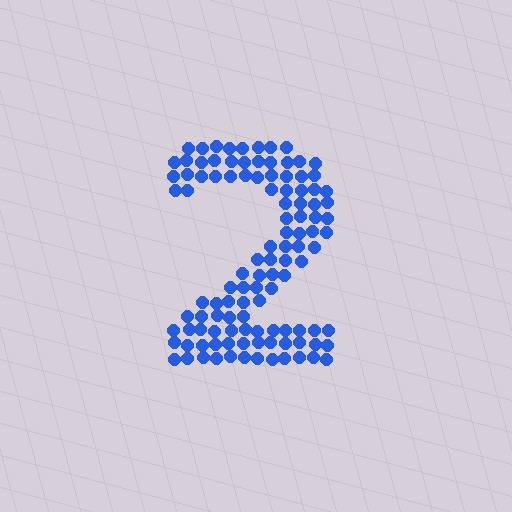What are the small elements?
The small elements are circles.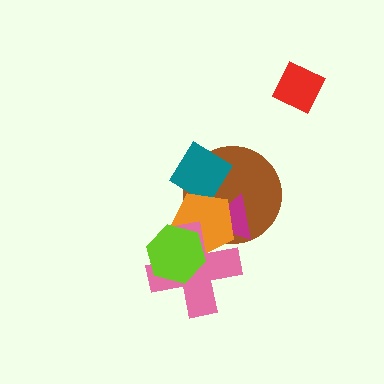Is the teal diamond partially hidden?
Yes, it is partially covered by another shape.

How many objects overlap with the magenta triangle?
3 objects overlap with the magenta triangle.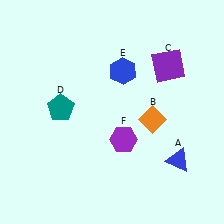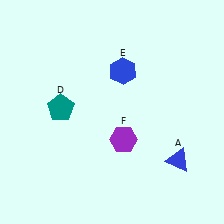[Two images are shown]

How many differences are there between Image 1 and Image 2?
There are 2 differences between the two images.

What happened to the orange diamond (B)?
The orange diamond (B) was removed in Image 2. It was in the bottom-right area of Image 1.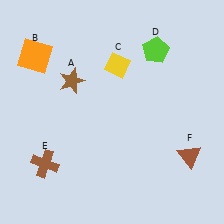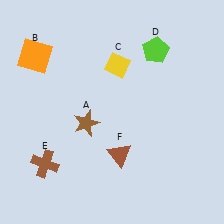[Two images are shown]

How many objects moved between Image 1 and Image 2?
2 objects moved between the two images.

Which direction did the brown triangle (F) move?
The brown triangle (F) moved left.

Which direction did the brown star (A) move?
The brown star (A) moved down.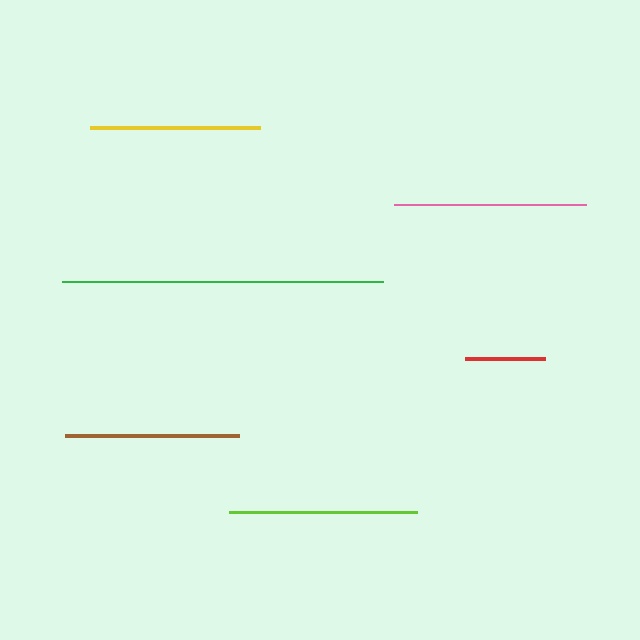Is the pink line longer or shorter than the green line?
The green line is longer than the pink line.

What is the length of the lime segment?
The lime segment is approximately 188 pixels long.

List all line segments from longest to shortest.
From longest to shortest: green, pink, lime, brown, yellow, red.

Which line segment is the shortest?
The red line is the shortest at approximately 79 pixels.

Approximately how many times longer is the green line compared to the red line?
The green line is approximately 4.0 times the length of the red line.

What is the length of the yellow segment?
The yellow segment is approximately 170 pixels long.